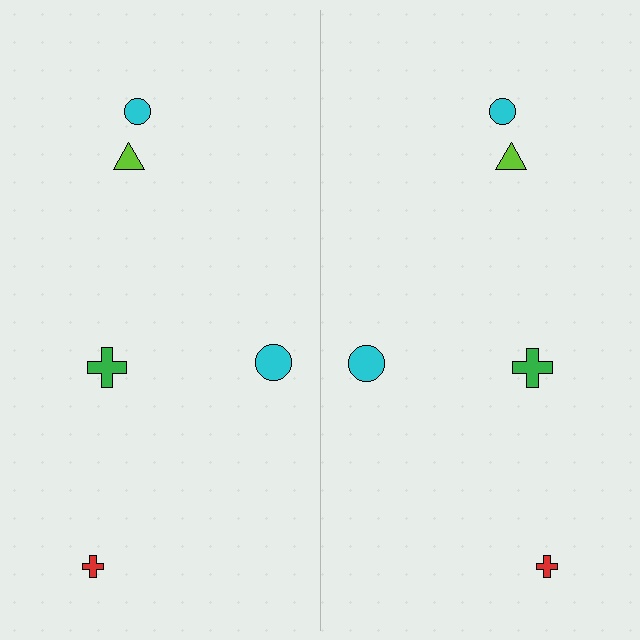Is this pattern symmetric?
Yes, this pattern has bilateral (reflection) symmetry.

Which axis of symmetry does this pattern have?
The pattern has a vertical axis of symmetry running through the center of the image.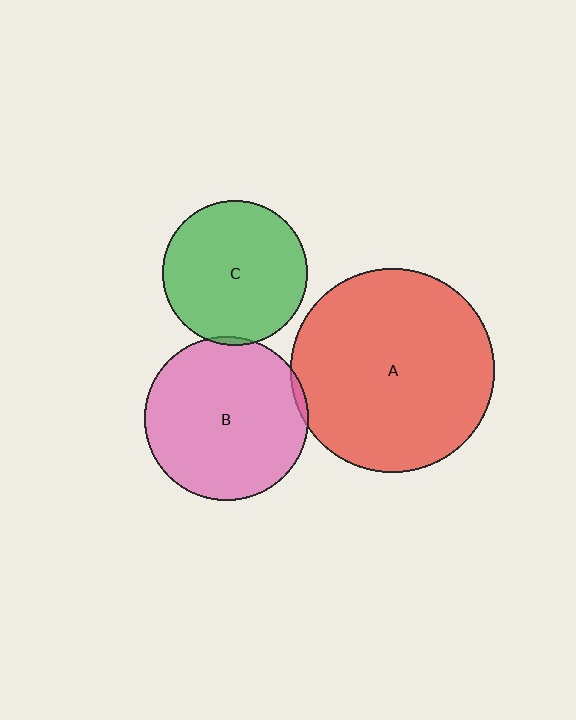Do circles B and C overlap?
Yes.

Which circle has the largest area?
Circle A (red).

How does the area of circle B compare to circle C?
Approximately 1.3 times.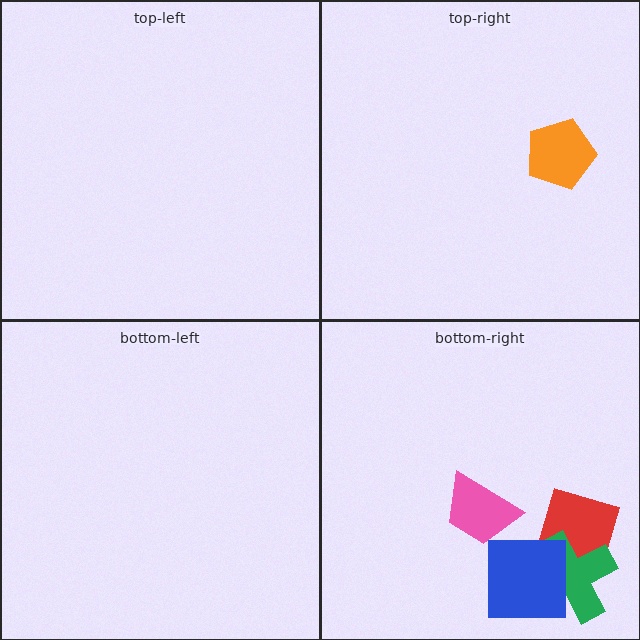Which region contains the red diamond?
The bottom-right region.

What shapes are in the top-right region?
The orange pentagon.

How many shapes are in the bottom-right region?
4.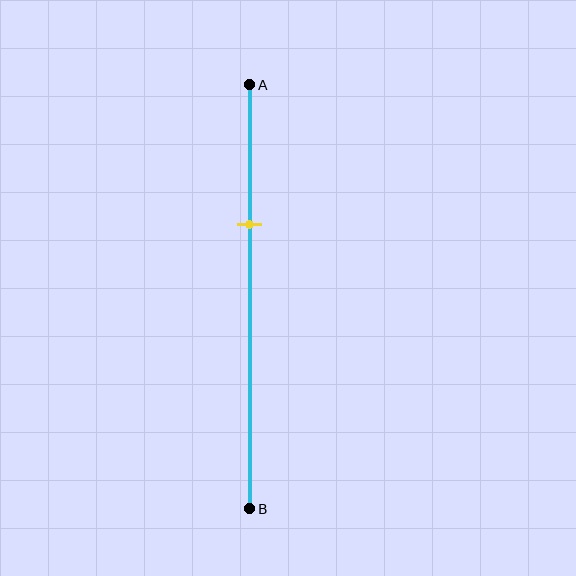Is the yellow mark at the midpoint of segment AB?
No, the mark is at about 35% from A, not at the 50% midpoint.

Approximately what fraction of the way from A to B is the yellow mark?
The yellow mark is approximately 35% of the way from A to B.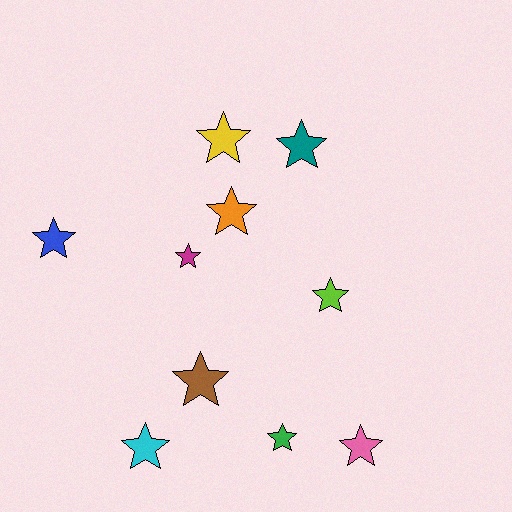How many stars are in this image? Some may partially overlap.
There are 10 stars.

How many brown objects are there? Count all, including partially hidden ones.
There is 1 brown object.